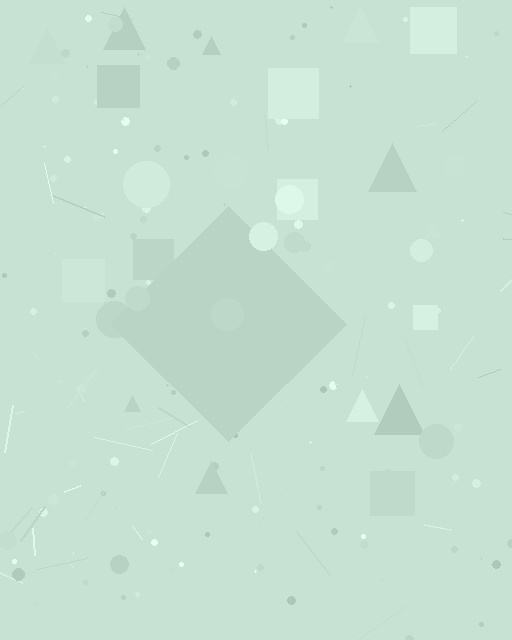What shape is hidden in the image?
A diamond is hidden in the image.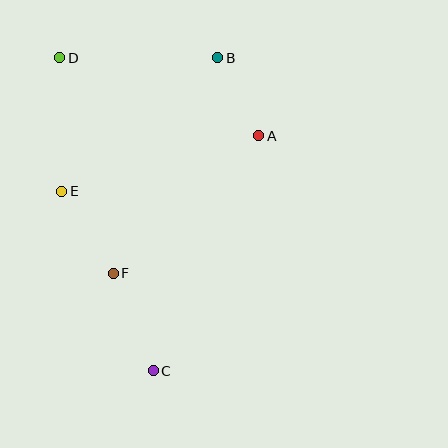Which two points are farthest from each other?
Points C and D are farthest from each other.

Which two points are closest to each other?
Points A and B are closest to each other.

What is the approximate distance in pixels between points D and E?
The distance between D and E is approximately 134 pixels.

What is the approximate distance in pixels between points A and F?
The distance between A and F is approximately 200 pixels.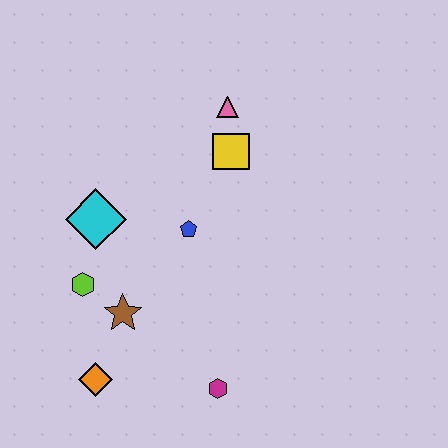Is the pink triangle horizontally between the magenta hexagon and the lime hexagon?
No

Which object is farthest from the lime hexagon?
The pink triangle is farthest from the lime hexagon.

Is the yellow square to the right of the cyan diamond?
Yes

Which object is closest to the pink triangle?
The yellow square is closest to the pink triangle.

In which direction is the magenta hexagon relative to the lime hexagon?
The magenta hexagon is to the right of the lime hexagon.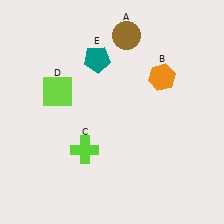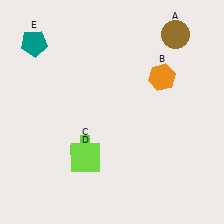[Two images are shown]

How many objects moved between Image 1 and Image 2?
3 objects moved between the two images.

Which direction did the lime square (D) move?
The lime square (D) moved down.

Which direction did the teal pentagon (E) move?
The teal pentagon (E) moved left.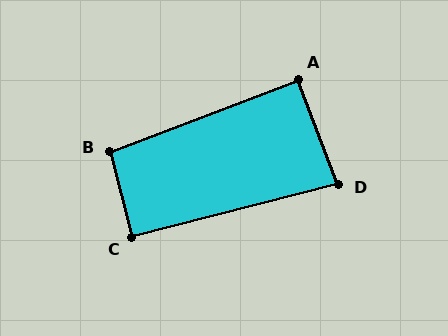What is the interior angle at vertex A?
Approximately 90 degrees (approximately right).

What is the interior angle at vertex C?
Approximately 90 degrees (approximately right).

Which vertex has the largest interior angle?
B, at approximately 97 degrees.